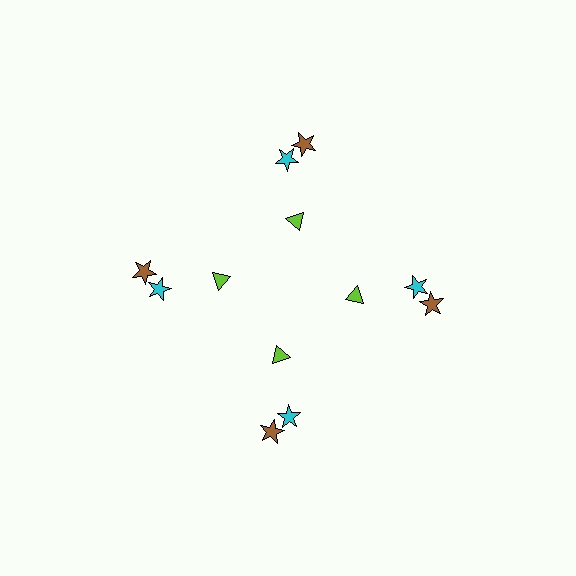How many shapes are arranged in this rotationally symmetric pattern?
There are 12 shapes, arranged in 4 groups of 3.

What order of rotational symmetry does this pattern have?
This pattern has 4-fold rotational symmetry.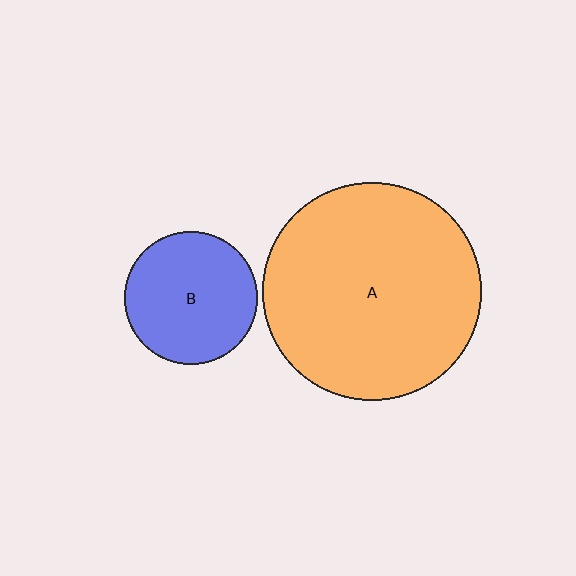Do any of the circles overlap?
No, none of the circles overlap.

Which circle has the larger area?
Circle A (orange).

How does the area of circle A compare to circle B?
Approximately 2.7 times.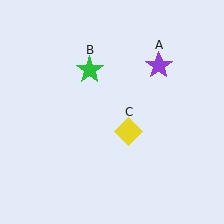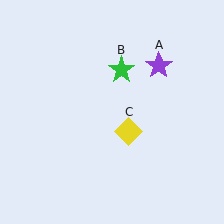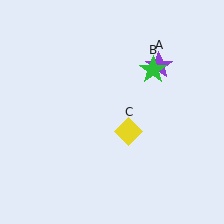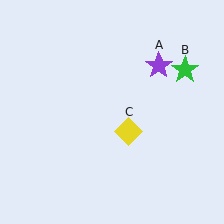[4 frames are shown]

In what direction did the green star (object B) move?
The green star (object B) moved right.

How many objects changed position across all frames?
1 object changed position: green star (object B).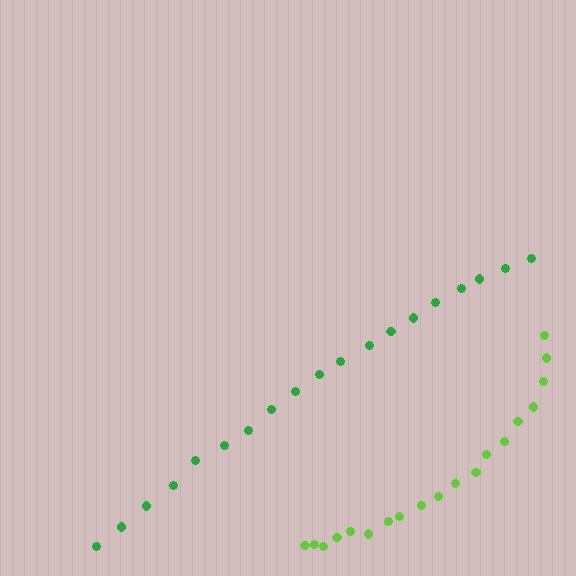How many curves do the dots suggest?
There are 2 distinct paths.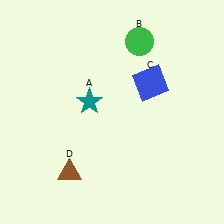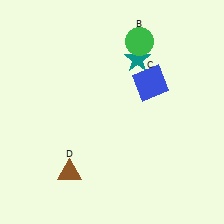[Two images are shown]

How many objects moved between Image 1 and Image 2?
1 object moved between the two images.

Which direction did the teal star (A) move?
The teal star (A) moved right.